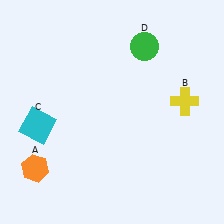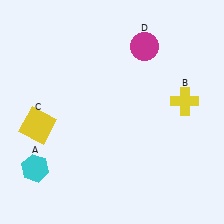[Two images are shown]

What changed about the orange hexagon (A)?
In Image 1, A is orange. In Image 2, it changed to cyan.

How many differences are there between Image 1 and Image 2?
There are 3 differences between the two images.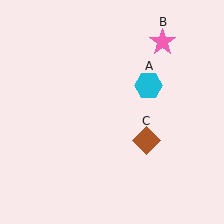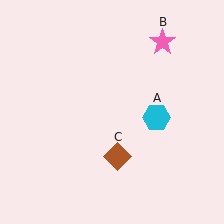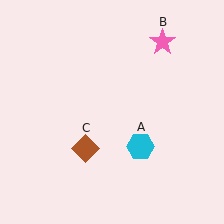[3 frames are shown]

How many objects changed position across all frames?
2 objects changed position: cyan hexagon (object A), brown diamond (object C).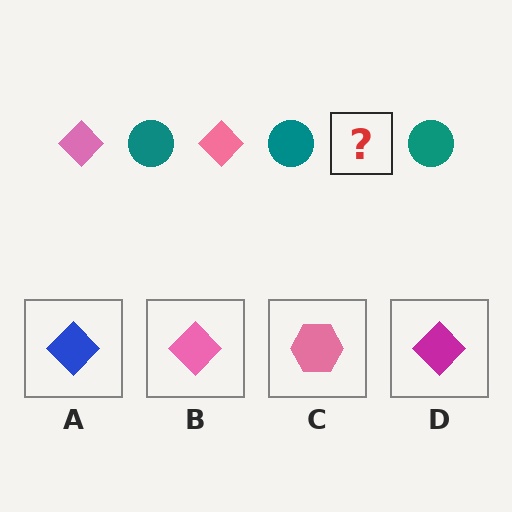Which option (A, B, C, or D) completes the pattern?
B.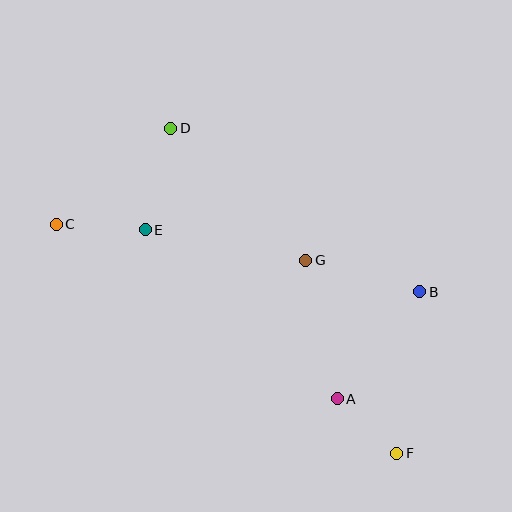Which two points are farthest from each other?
Points C and F are farthest from each other.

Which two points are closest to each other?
Points A and F are closest to each other.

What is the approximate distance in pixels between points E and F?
The distance between E and F is approximately 337 pixels.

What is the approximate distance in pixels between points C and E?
The distance between C and E is approximately 89 pixels.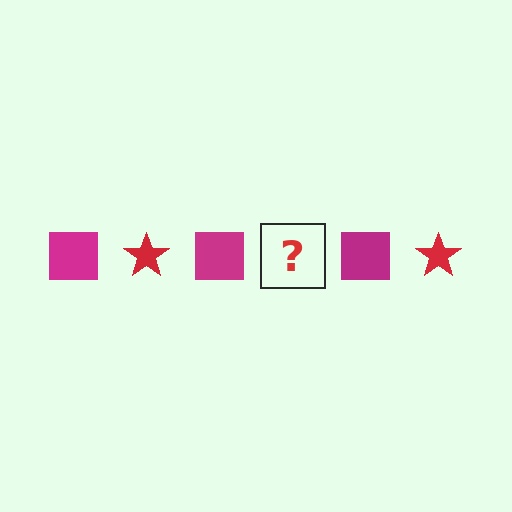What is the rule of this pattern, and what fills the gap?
The rule is that the pattern alternates between magenta square and red star. The gap should be filled with a red star.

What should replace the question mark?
The question mark should be replaced with a red star.